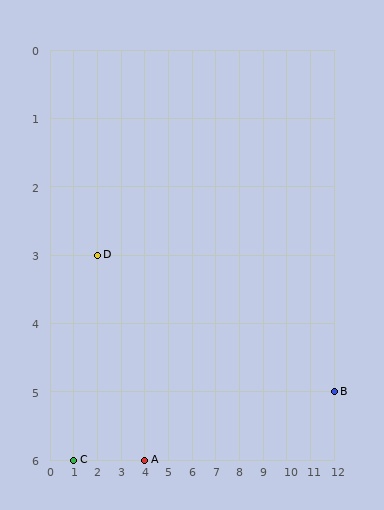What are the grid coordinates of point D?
Point D is at grid coordinates (2, 3).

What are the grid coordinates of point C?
Point C is at grid coordinates (1, 6).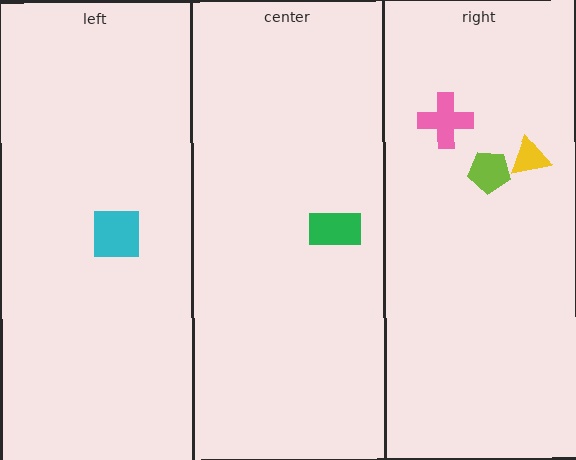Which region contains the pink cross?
The right region.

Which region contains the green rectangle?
The center region.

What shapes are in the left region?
The cyan square.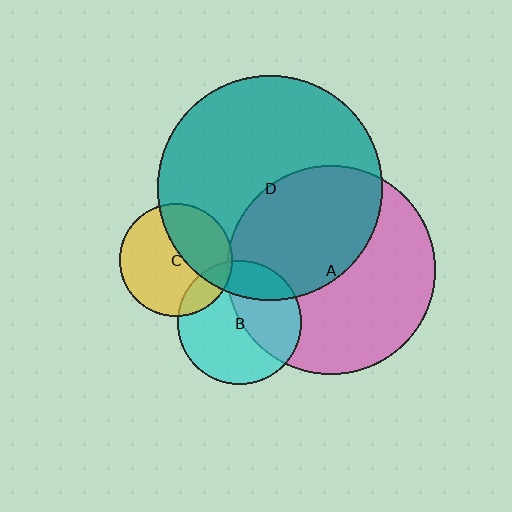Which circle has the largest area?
Circle D (teal).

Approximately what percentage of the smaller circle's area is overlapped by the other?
Approximately 20%.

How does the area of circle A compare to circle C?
Approximately 3.4 times.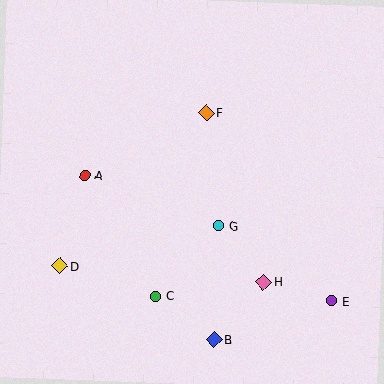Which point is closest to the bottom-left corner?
Point D is closest to the bottom-left corner.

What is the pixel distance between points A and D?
The distance between A and D is 94 pixels.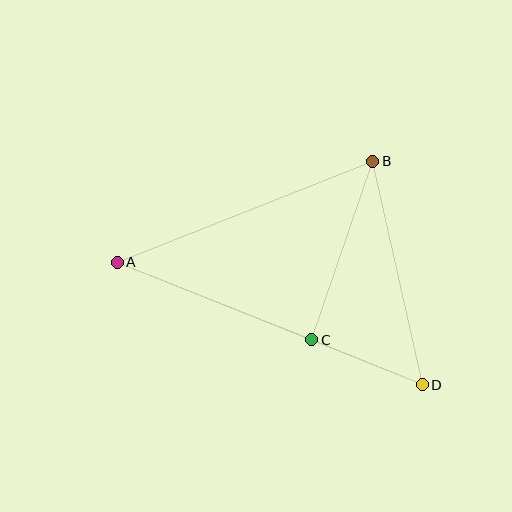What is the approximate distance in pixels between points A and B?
The distance between A and B is approximately 275 pixels.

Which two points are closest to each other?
Points C and D are closest to each other.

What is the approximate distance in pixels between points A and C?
The distance between A and C is approximately 210 pixels.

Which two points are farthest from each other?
Points A and D are farthest from each other.